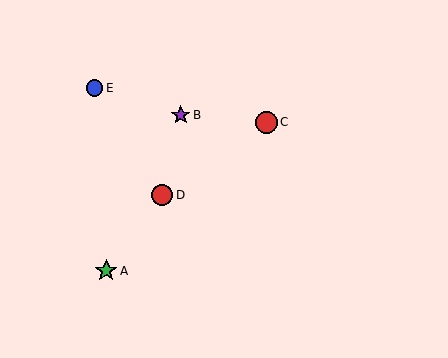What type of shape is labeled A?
Shape A is a green star.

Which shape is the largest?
The red circle (labeled C) is the largest.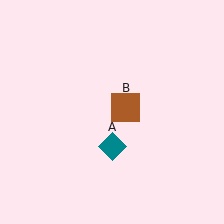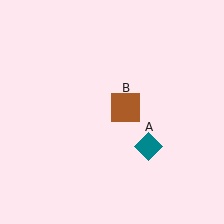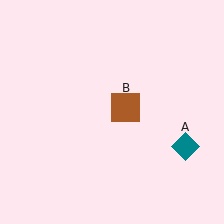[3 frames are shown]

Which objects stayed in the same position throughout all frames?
Brown square (object B) remained stationary.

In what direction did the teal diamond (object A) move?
The teal diamond (object A) moved right.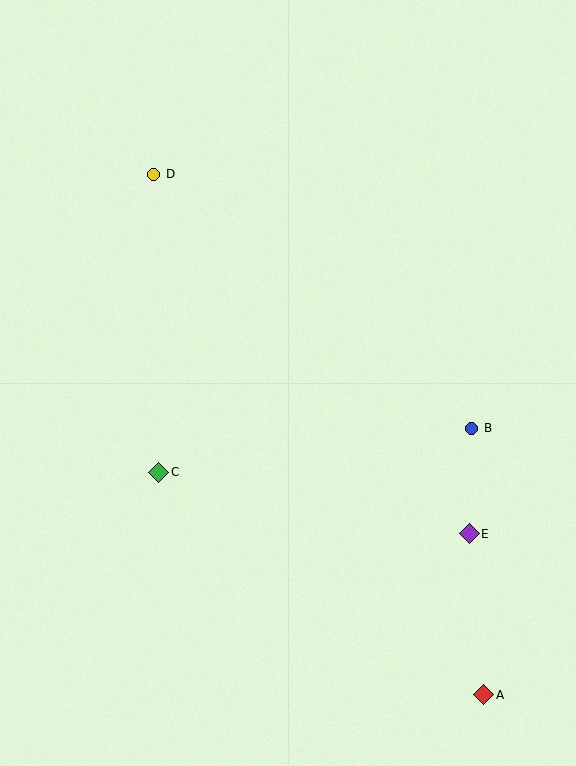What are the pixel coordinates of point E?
Point E is at (469, 534).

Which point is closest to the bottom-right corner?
Point A is closest to the bottom-right corner.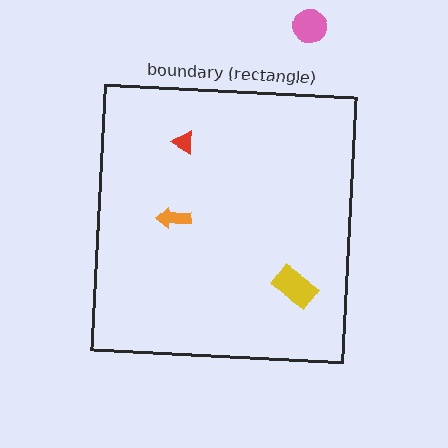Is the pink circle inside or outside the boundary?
Outside.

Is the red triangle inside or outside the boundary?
Inside.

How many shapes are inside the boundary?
3 inside, 1 outside.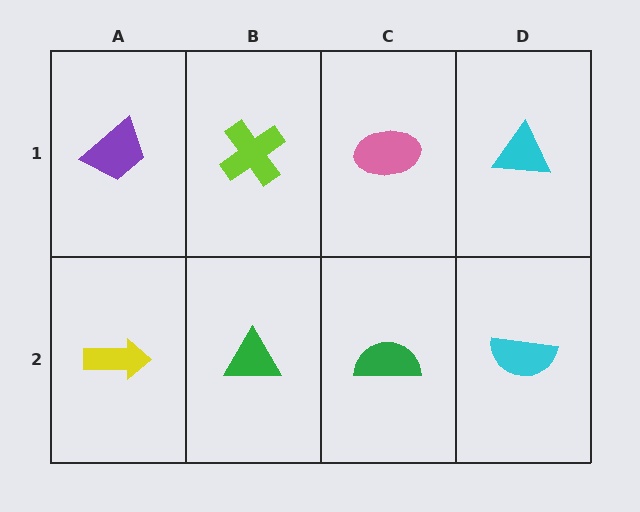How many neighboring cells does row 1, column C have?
3.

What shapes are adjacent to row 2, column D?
A cyan triangle (row 1, column D), a green semicircle (row 2, column C).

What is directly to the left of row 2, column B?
A yellow arrow.